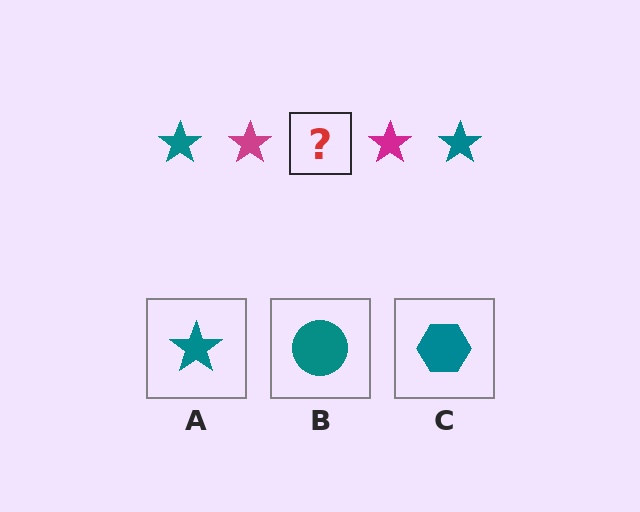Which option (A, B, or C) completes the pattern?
A.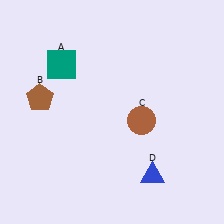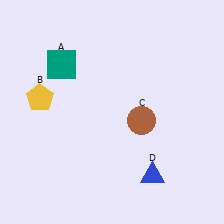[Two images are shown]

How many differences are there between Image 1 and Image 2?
There is 1 difference between the two images.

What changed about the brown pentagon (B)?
In Image 1, B is brown. In Image 2, it changed to yellow.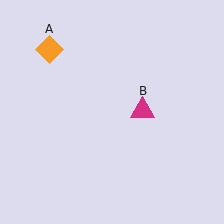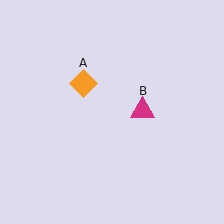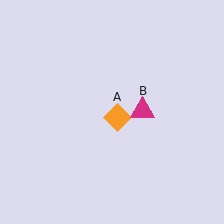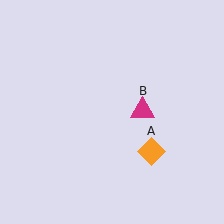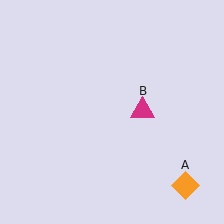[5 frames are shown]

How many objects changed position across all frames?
1 object changed position: orange diamond (object A).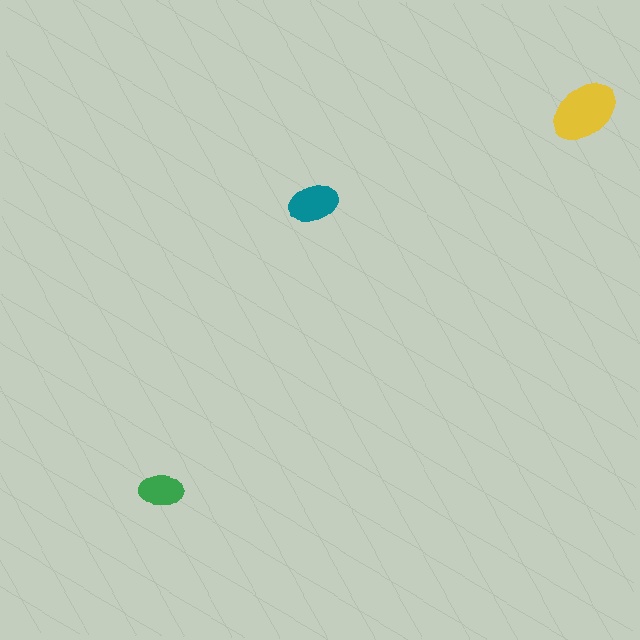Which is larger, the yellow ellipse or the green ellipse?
The yellow one.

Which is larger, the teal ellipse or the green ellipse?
The teal one.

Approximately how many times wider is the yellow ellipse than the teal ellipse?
About 1.5 times wider.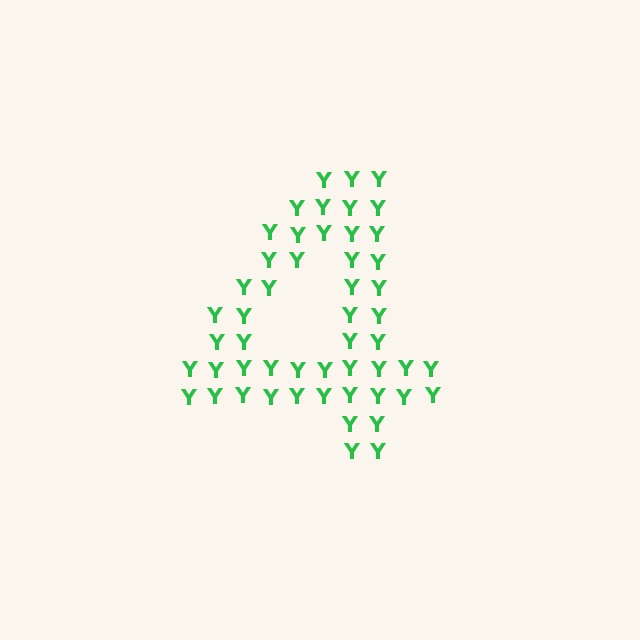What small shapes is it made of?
It is made of small letter Y's.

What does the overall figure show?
The overall figure shows the digit 4.